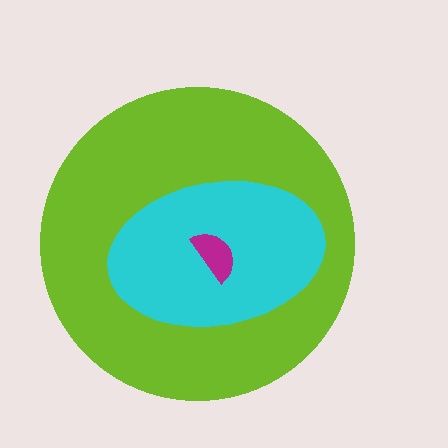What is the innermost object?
The magenta semicircle.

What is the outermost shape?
The lime circle.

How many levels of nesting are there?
3.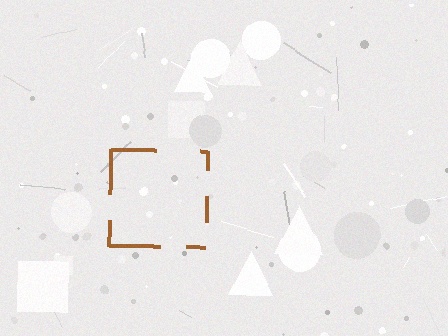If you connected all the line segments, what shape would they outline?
They would outline a square.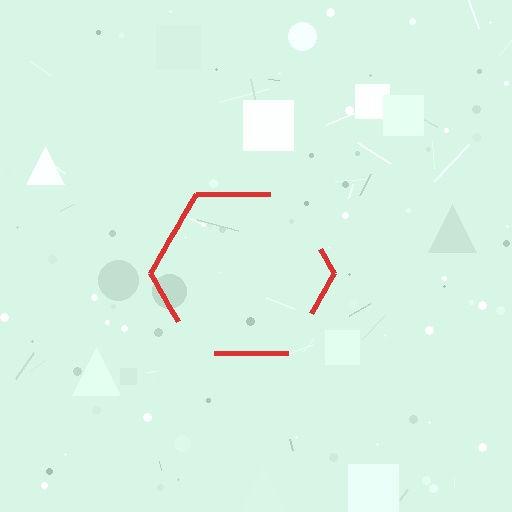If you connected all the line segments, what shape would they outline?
They would outline a hexagon.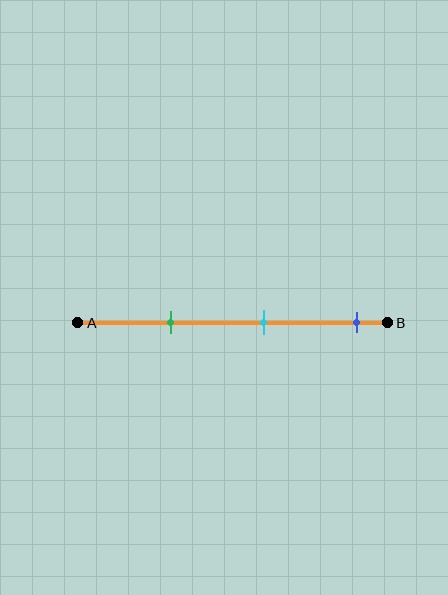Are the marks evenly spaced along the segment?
Yes, the marks are approximately evenly spaced.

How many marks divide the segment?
There are 3 marks dividing the segment.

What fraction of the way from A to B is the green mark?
The green mark is approximately 30% (0.3) of the way from A to B.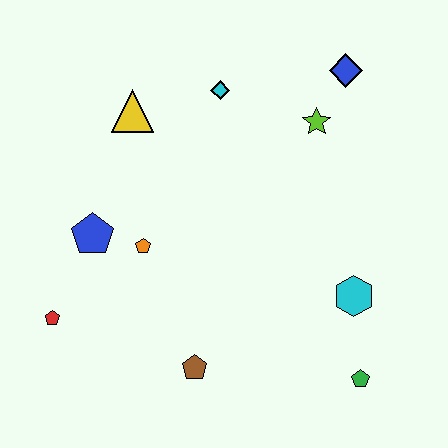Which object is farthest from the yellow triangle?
The green pentagon is farthest from the yellow triangle.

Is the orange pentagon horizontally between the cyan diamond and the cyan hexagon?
No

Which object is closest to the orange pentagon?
The blue pentagon is closest to the orange pentagon.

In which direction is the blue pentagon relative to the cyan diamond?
The blue pentagon is below the cyan diamond.